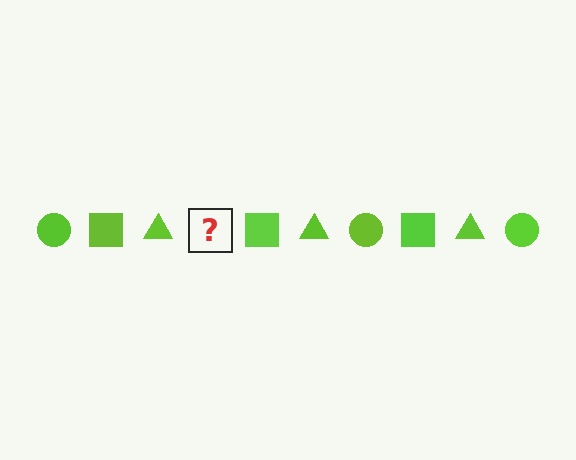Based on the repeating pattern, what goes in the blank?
The blank should be a lime circle.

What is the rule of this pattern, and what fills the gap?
The rule is that the pattern cycles through circle, square, triangle shapes in lime. The gap should be filled with a lime circle.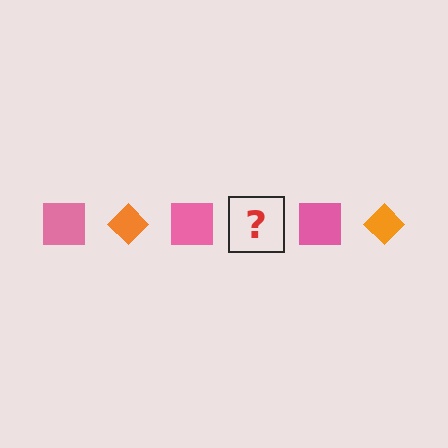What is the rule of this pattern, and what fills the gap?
The rule is that the pattern alternates between pink square and orange diamond. The gap should be filled with an orange diamond.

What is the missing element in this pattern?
The missing element is an orange diamond.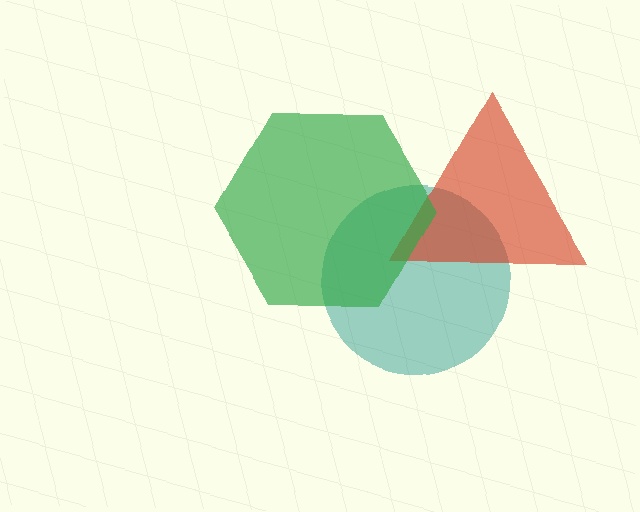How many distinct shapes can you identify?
There are 3 distinct shapes: a teal circle, a red triangle, a green hexagon.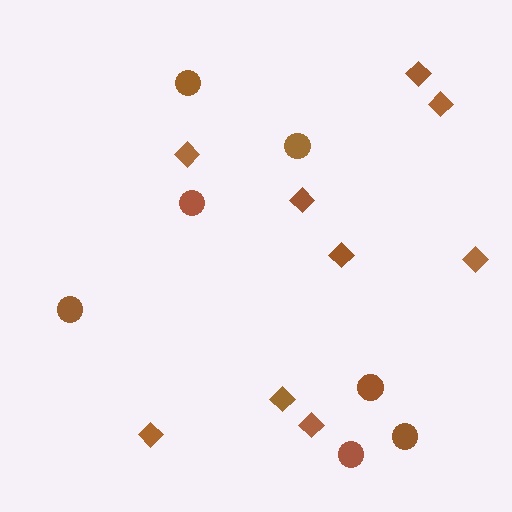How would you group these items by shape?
There are 2 groups: one group of circles (7) and one group of diamonds (9).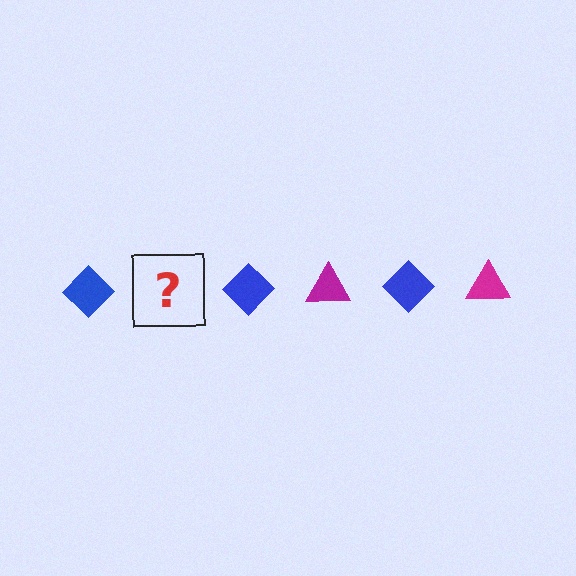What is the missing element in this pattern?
The missing element is a magenta triangle.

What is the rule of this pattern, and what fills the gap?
The rule is that the pattern alternates between blue diamond and magenta triangle. The gap should be filled with a magenta triangle.